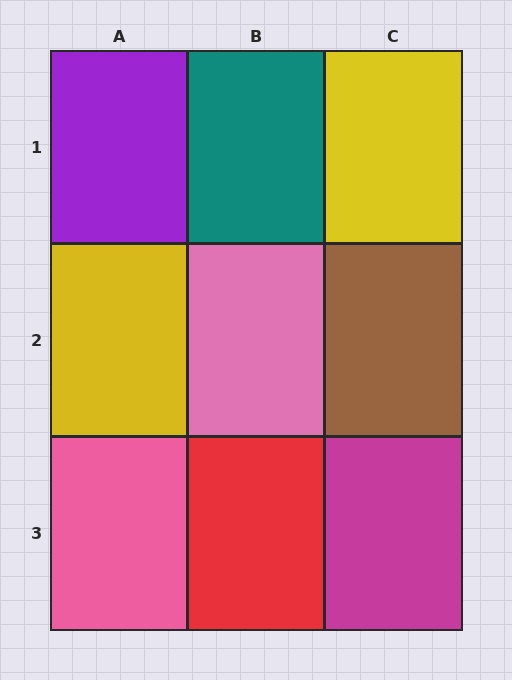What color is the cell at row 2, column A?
Yellow.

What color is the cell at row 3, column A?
Pink.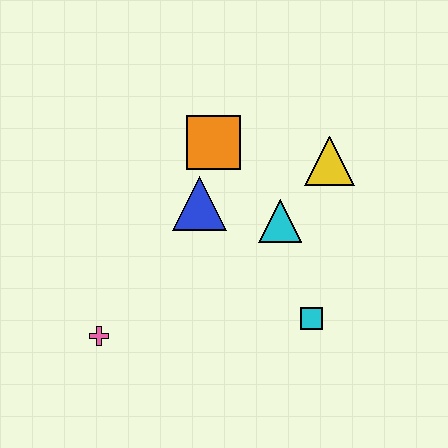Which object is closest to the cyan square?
The cyan triangle is closest to the cyan square.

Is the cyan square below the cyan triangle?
Yes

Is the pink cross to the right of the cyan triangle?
No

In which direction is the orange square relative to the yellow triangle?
The orange square is to the left of the yellow triangle.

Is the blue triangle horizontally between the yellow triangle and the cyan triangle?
No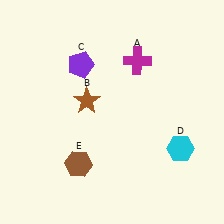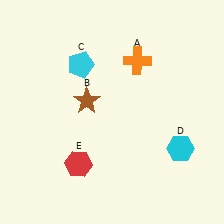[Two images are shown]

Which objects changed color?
A changed from magenta to orange. C changed from purple to cyan. E changed from brown to red.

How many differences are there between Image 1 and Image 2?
There are 3 differences between the two images.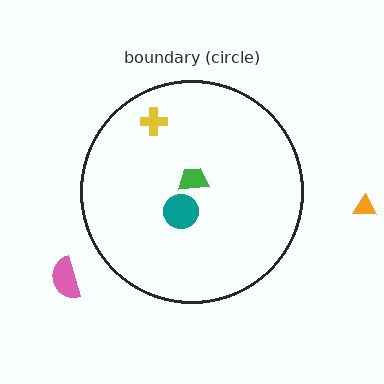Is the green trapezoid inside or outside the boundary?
Inside.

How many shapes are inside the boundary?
3 inside, 2 outside.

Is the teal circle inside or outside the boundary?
Inside.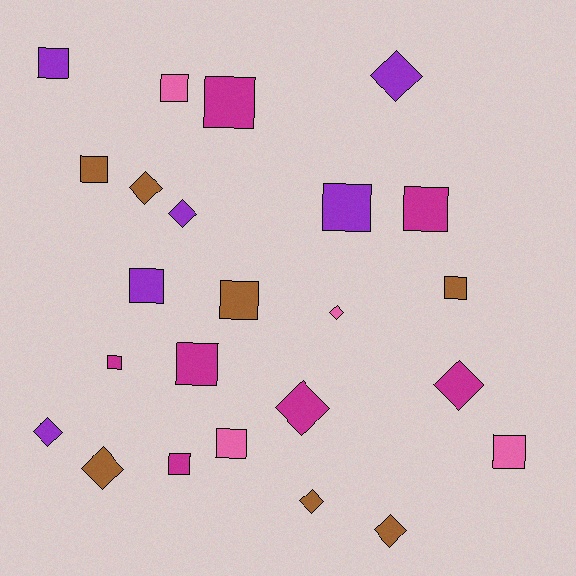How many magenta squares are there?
There are 5 magenta squares.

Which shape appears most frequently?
Square, with 14 objects.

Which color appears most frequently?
Brown, with 7 objects.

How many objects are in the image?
There are 24 objects.